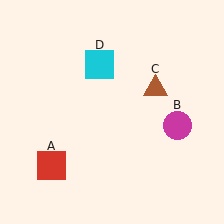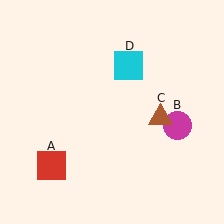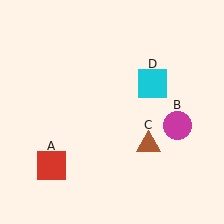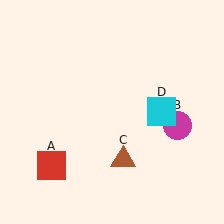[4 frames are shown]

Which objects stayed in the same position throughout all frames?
Red square (object A) and magenta circle (object B) remained stationary.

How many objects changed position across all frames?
2 objects changed position: brown triangle (object C), cyan square (object D).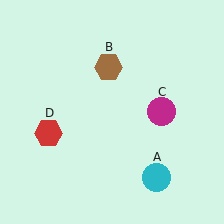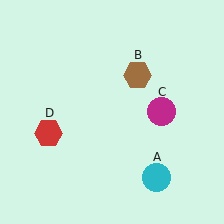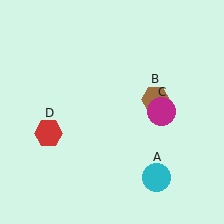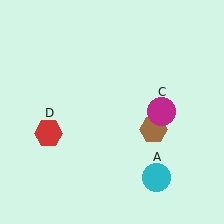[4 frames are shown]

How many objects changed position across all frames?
1 object changed position: brown hexagon (object B).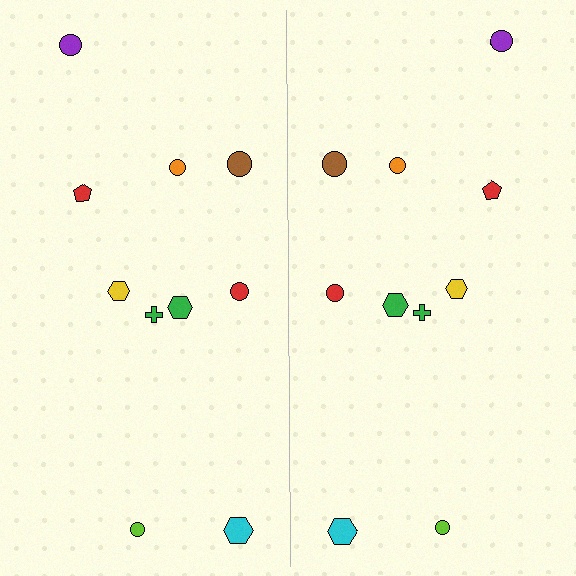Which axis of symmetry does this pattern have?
The pattern has a vertical axis of symmetry running through the center of the image.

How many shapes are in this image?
There are 20 shapes in this image.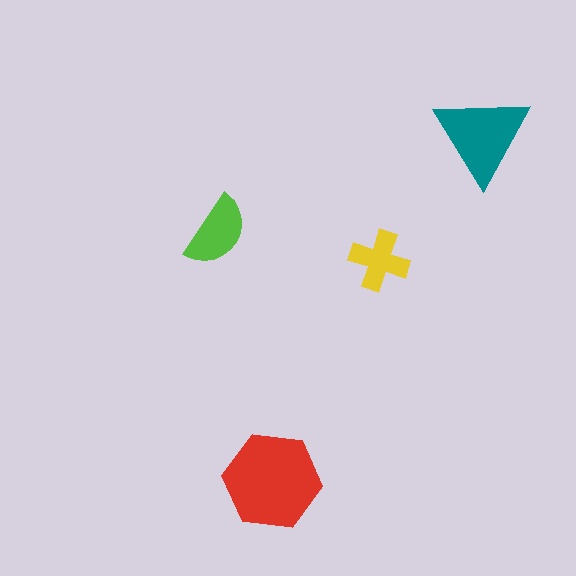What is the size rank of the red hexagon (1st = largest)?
1st.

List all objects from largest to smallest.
The red hexagon, the teal triangle, the lime semicircle, the yellow cross.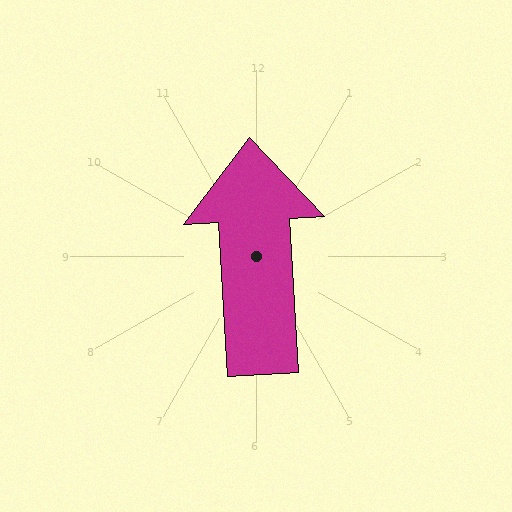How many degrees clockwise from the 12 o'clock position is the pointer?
Approximately 357 degrees.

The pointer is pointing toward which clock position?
Roughly 12 o'clock.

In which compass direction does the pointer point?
North.